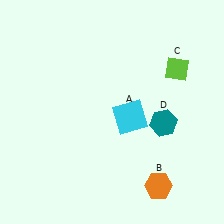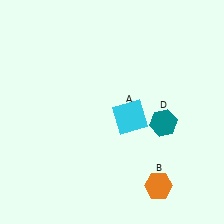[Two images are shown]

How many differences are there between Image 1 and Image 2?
There is 1 difference between the two images.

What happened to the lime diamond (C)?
The lime diamond (C) was removed in Image 2. It was in the top-right area of Image 1.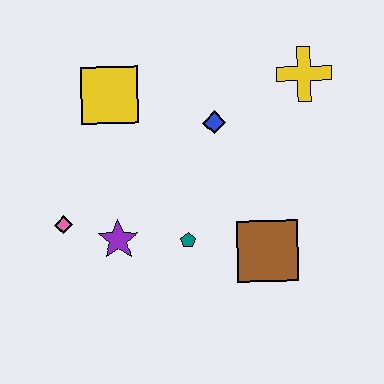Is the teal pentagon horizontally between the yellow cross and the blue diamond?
No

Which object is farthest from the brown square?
The yellow square is farthest from the brown square.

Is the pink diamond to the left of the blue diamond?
Yes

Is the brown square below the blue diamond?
Yes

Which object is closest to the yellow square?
The blue diamond is closest to the yellow square.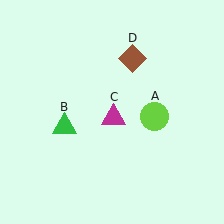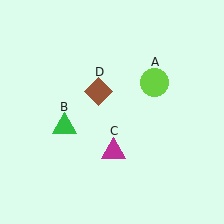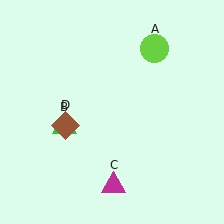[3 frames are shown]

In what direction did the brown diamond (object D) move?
The brown diamond (object D) moved down and to the left.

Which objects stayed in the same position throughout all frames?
Green triangle (object B) remained stationary.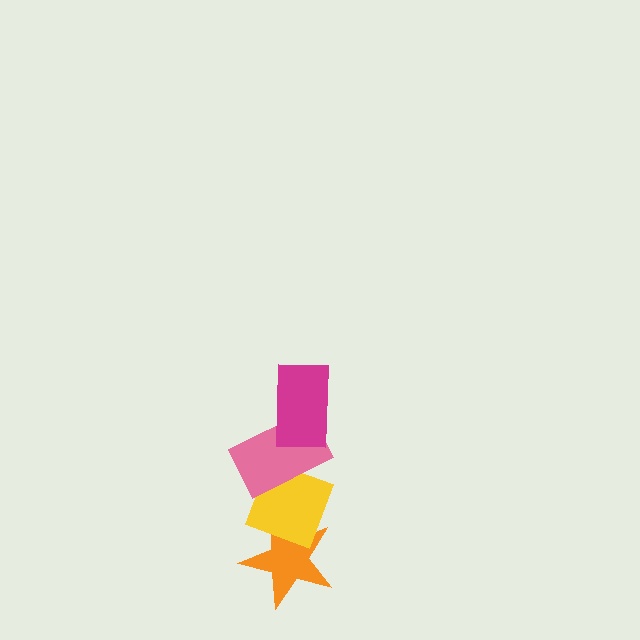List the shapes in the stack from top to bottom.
From top to bottom: the magenta rectangle, the pink rectangle, the yellow diamond, the orange star.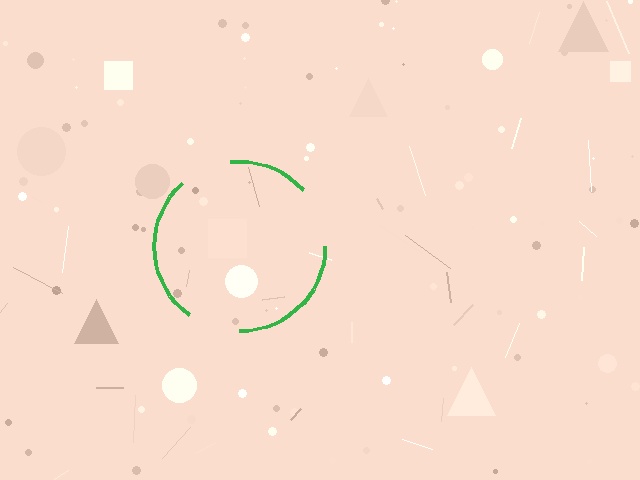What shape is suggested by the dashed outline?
The dashed outline suggests a circle.